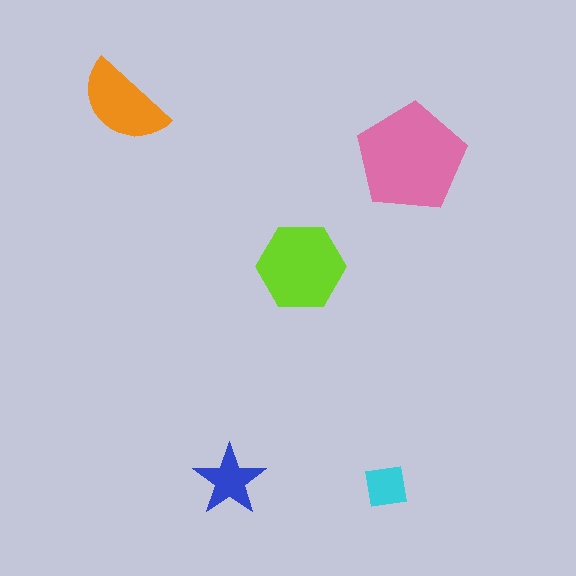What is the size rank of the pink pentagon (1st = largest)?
1st.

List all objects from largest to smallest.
The pink pentagon, the lime hexagon, the orange semicircle, the blue star, the cyan square.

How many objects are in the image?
There are 5 objects in the image.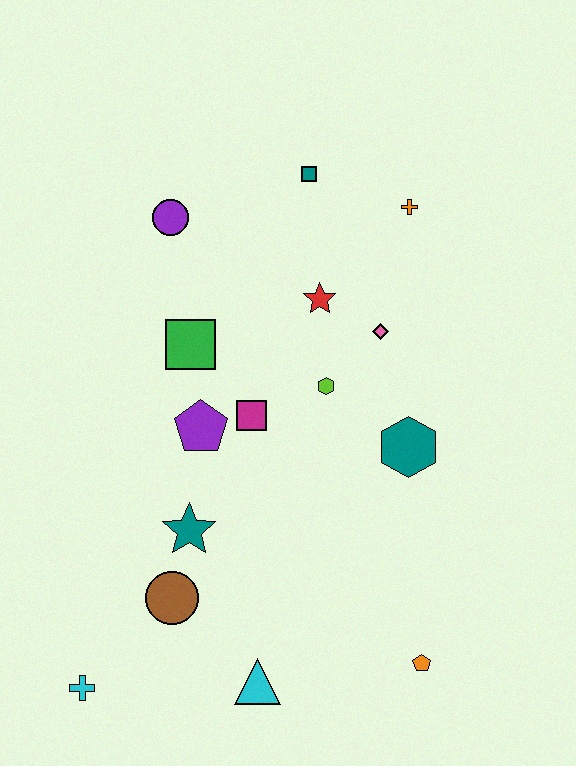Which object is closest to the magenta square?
The purple pentagon is closest to the magenta square.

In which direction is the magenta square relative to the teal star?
The magenta square is above the teal star.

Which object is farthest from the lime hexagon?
The cyan cross is farthest from the lime hexagon.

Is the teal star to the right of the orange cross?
No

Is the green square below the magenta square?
No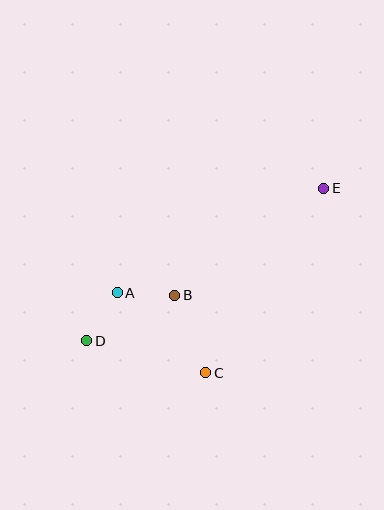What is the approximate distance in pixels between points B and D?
The distance between B and D is approximately 99 pixels.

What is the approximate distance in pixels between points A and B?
The distance between A and B is approximately 58 pixels.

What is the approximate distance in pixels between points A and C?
The distance between A and C is approximately 119 pixels.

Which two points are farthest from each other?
Points D and E are farthest from each other.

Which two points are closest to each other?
Points A and D are closest to each other.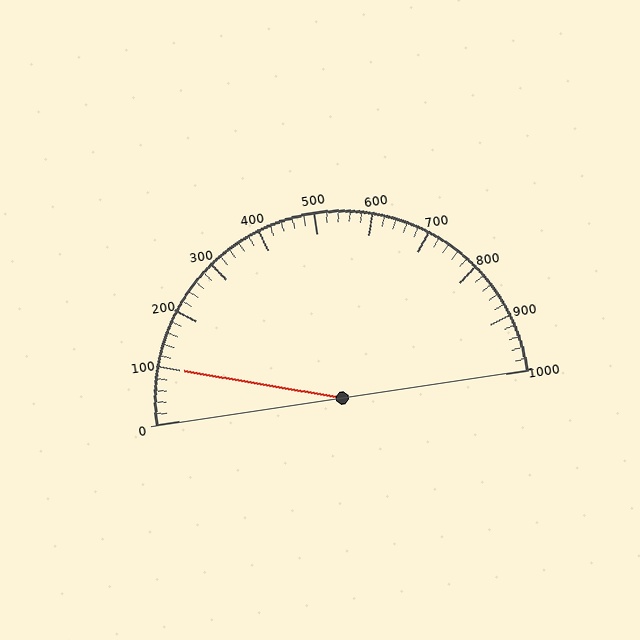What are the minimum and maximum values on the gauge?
The gauge ranges from 0 to 1000.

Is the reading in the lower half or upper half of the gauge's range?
The reading is in the lower half of the range (0 to 1000).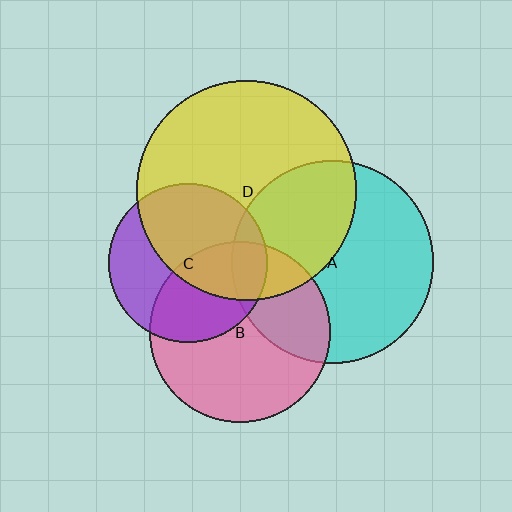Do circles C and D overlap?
Yes.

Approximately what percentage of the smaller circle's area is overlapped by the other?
Approximately 55%.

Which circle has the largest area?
Circle D (yellow).